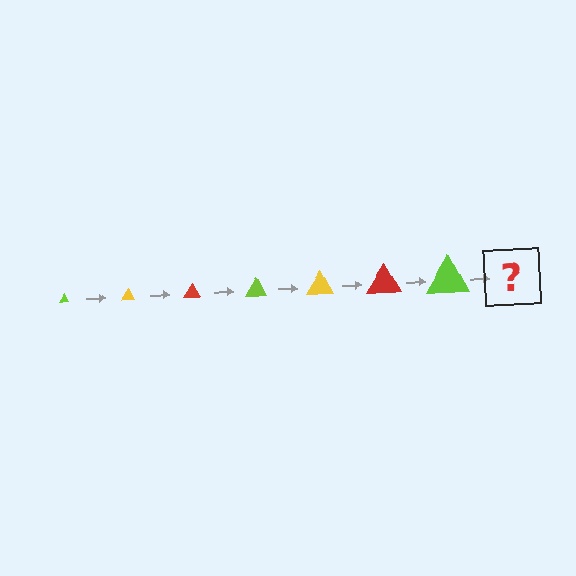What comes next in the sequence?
The next element should be a yellow triangle, larger than the previous one.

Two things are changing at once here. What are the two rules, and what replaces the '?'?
The two rules are that the triangle grows larger each step and the color cycles through lime, yellow, and red. The '?' should be a yellow triangle, larger than the previous one.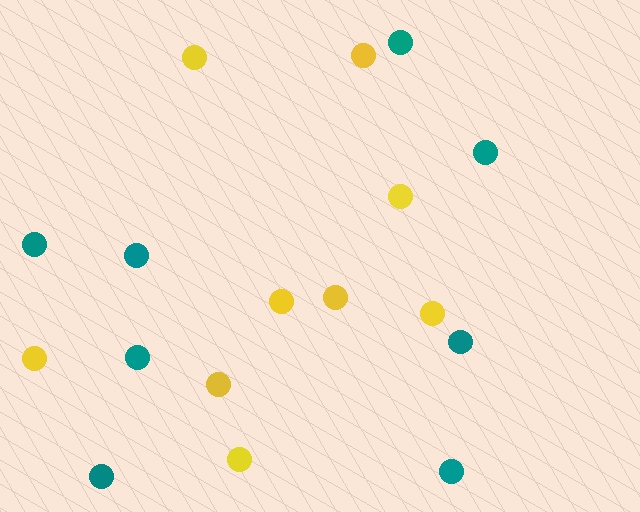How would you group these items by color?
There are 2 groups: one group of teal circles (8) and one group of yellow circles (9).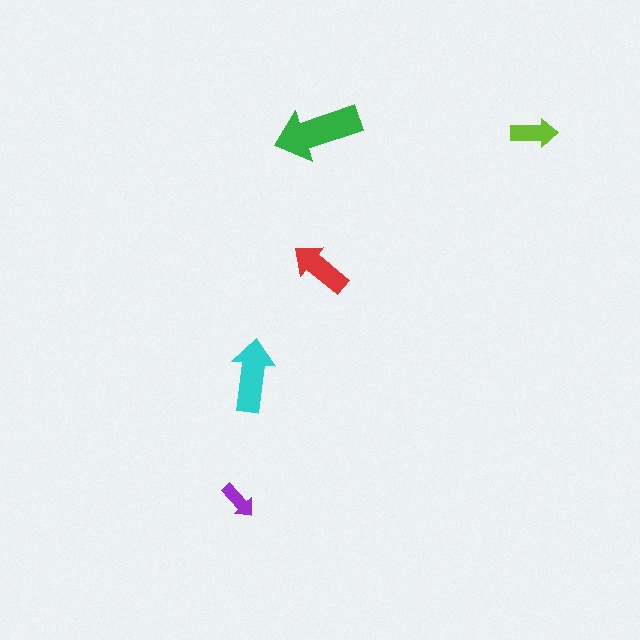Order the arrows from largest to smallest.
the green one, the cyan one, the red one, the lime one, the purple one.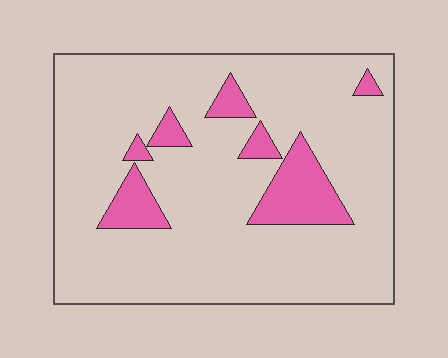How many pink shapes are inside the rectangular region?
7.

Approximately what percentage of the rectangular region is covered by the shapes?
Approximately 15%.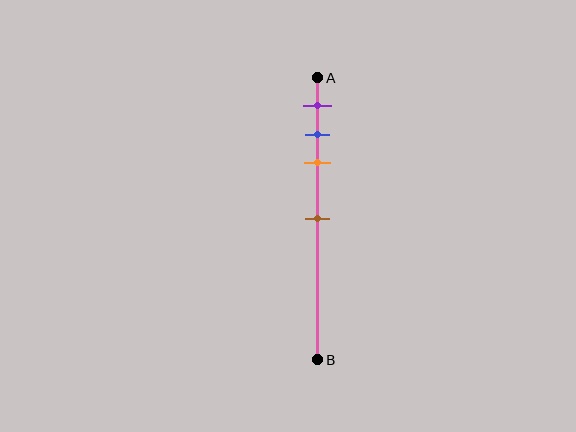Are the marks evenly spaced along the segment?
No, the marks are not evenly spaced.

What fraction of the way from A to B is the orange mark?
The orange mark is approximately 30% (0.3) of the way from A to B.